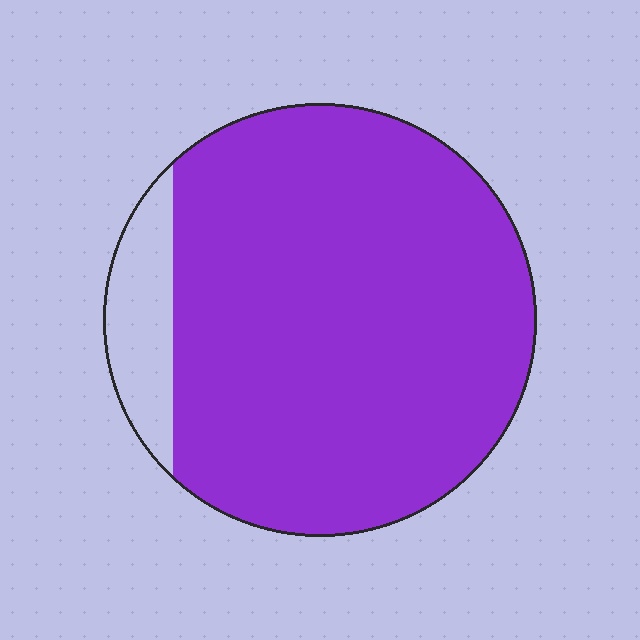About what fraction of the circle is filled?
About nine tenths (9/10).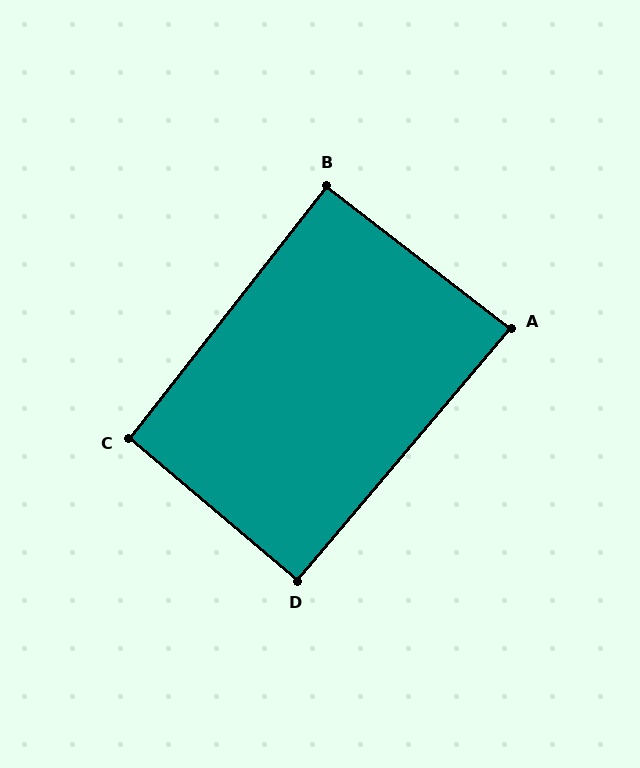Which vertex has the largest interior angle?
C, at approximately 92 degrees.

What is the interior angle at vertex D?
Approximately 90 degrees (approximately right).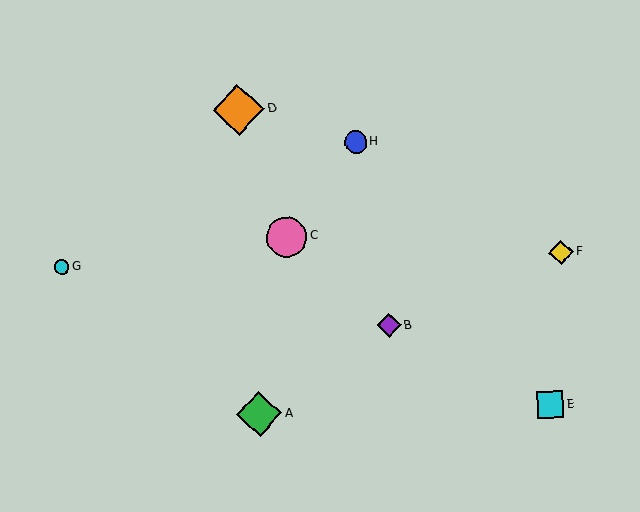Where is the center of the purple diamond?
The center of the purple diamond is at (389, 325).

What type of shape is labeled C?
Shape C is a pink circle.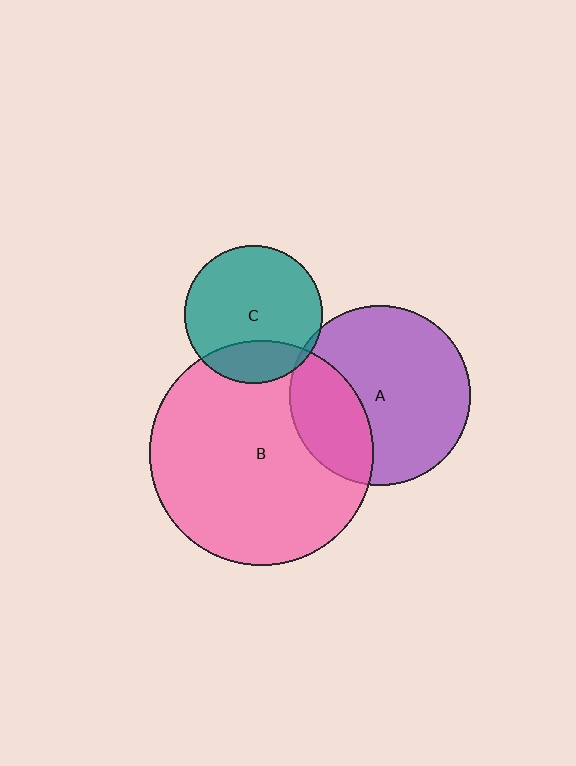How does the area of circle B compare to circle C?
Approximately 2.6 times.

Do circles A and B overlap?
Yes.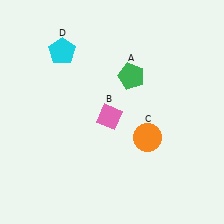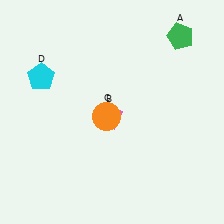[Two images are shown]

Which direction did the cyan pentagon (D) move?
The cyan pentagon (D) moved down.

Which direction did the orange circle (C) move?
The orange circle (C) moved left.